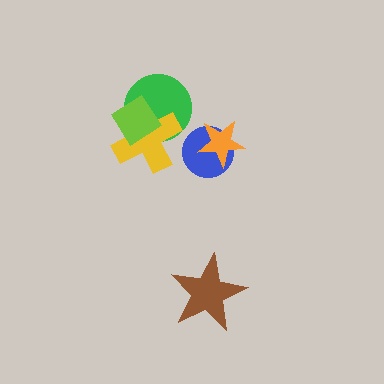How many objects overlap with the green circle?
2 objects overlap with the green circle.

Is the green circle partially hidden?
Yes, it is partially covered by another shape.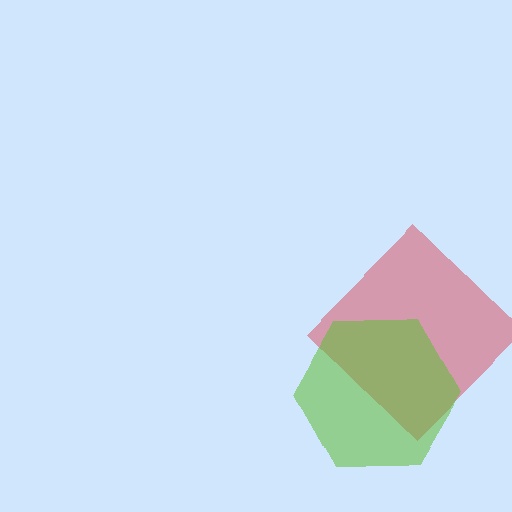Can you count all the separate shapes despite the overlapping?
Yes, there are 2 separate shapes.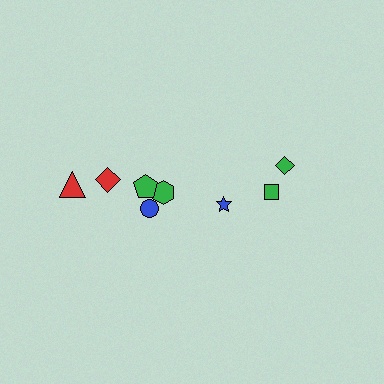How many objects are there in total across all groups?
There are 8 objects.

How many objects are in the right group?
There are 3 objects.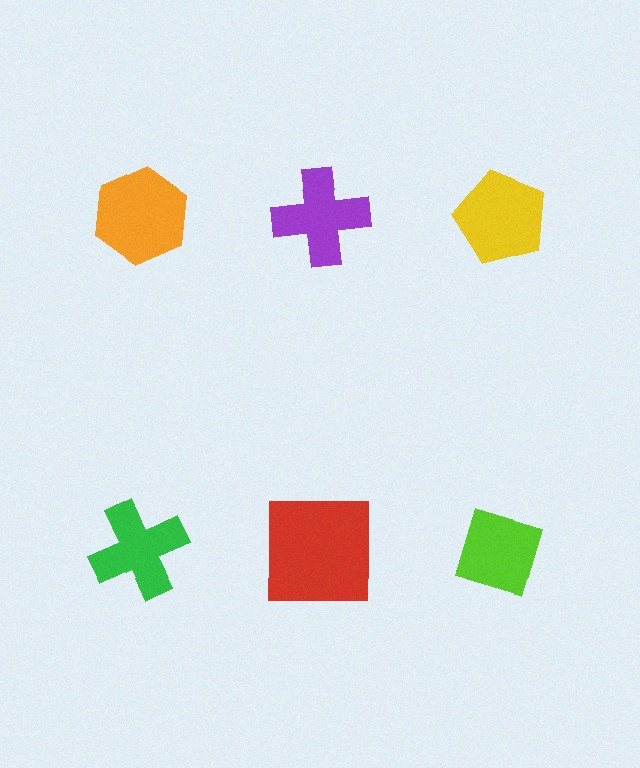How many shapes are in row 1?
3 shapes.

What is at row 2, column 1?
A green cross.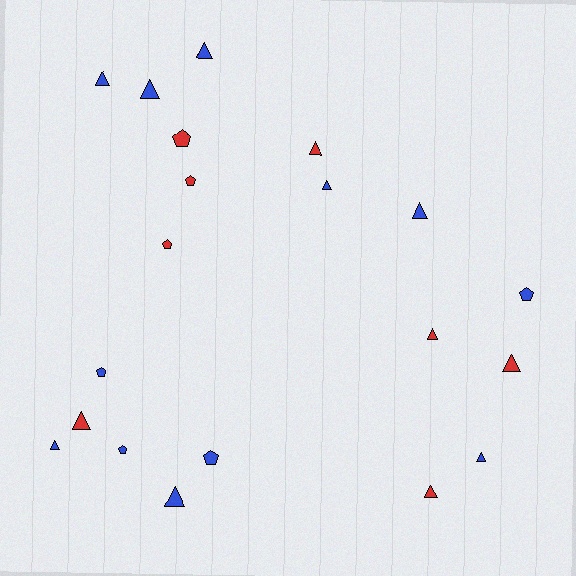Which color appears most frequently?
Blue, with 12 objects.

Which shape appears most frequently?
Triangle, with 13 objects.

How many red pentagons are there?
There are 3 red pentagons.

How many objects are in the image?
There are 20 objects.